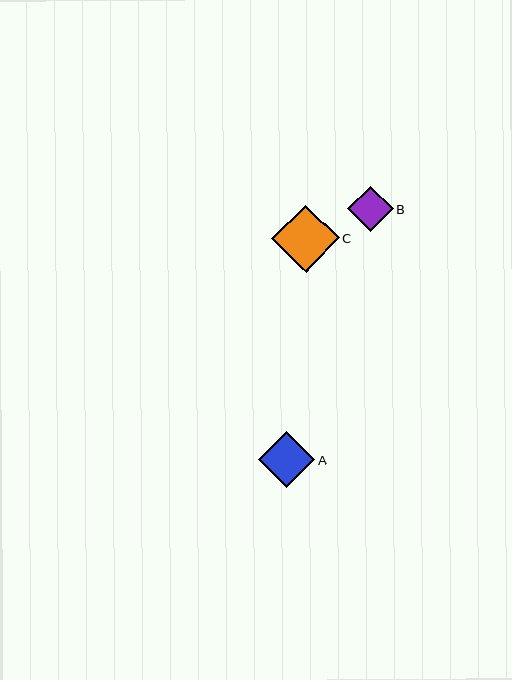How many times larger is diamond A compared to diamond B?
Diamond A is approximately 1.3 times the size of diamond B.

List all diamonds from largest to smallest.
From largest to smallest: C, A, B.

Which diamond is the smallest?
Diamond B is the smallest with a size of approximately 45 pixels.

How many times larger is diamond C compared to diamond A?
Diamond C is approximately 1.2 times the size of diamond A.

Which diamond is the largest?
Diamond C is the largest with a size of approximately 67 pixels.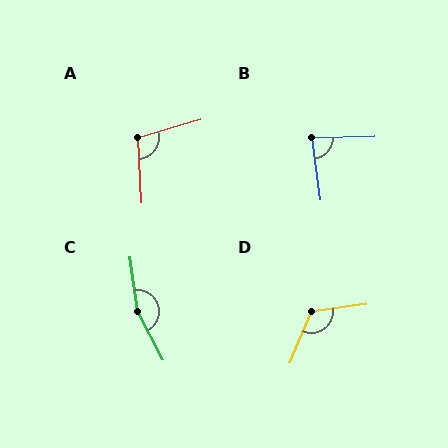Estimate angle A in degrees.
Approximately 103 degrees.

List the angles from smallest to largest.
B (83°), A (103°), D (121°), C (160°).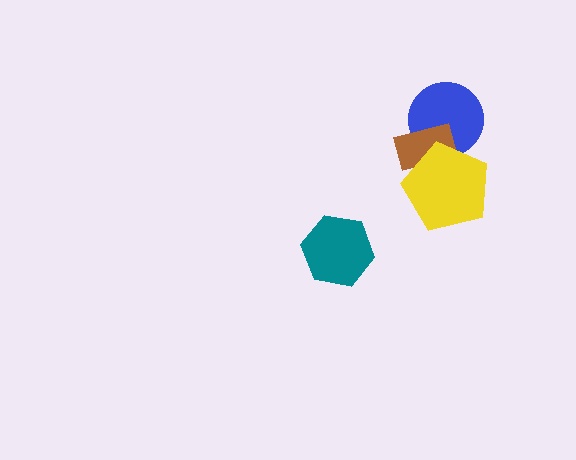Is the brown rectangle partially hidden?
Yes, it is partially covered by another shape.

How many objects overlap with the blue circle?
2 objects overlap with the blue circle.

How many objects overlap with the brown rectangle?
2 objects overlap with the brown rectangle.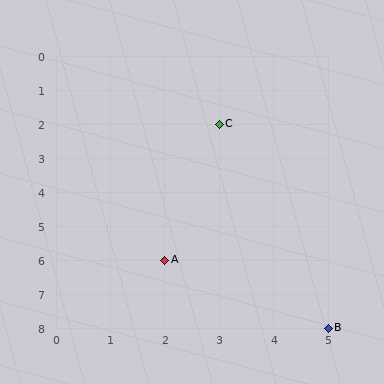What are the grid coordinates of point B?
Point B is at grid coordinates (5, 8).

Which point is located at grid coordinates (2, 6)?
Point A is at (2, 6).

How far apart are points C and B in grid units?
Points C and B are 2 columns and 6 rows apart (about 6.3 grid units diagonally).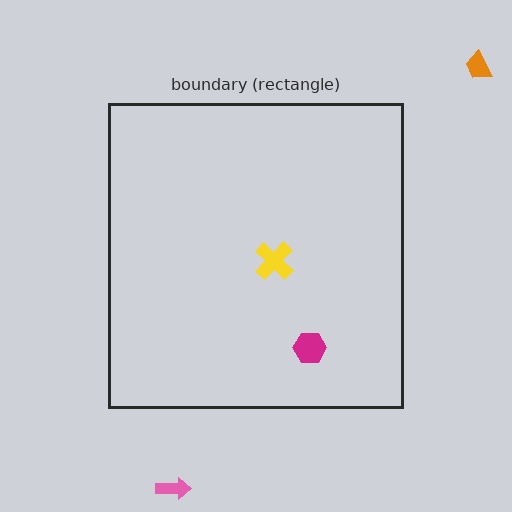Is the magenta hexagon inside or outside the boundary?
Inside.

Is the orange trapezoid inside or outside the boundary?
Outside.